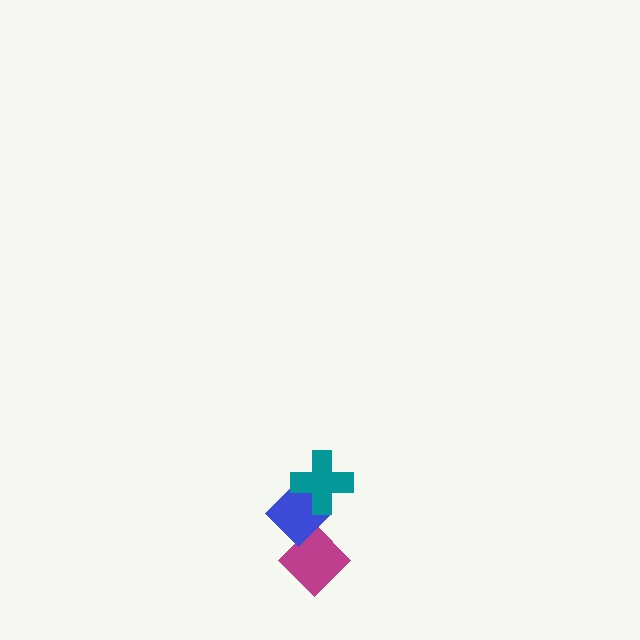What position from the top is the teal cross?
The teal cross is 1st from the top.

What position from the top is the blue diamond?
The blue diamond is 2nd from the top.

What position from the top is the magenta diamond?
The magenta diamond is 3rd from the top.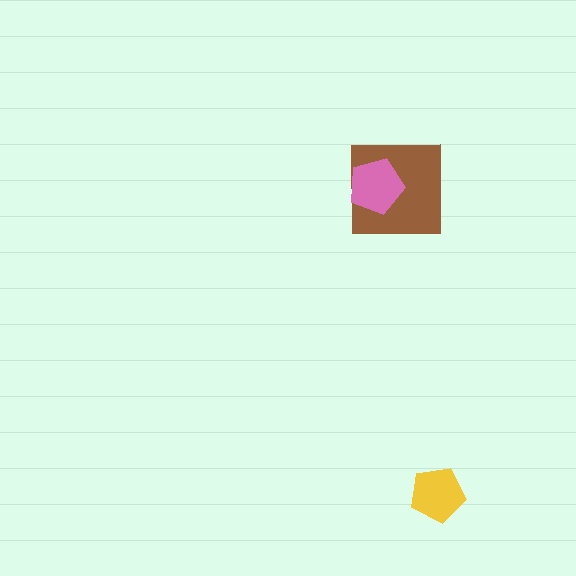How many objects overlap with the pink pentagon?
1 object overlaps with the pink pentagon.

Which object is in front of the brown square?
The pink pentagon is in front of the brown square.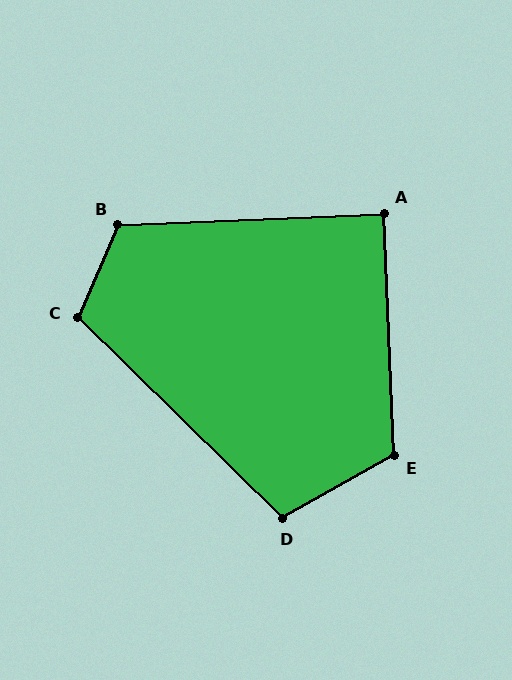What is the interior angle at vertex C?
Approximately 111 degrees (obtuse).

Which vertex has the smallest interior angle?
A, at approximately 90 degrees.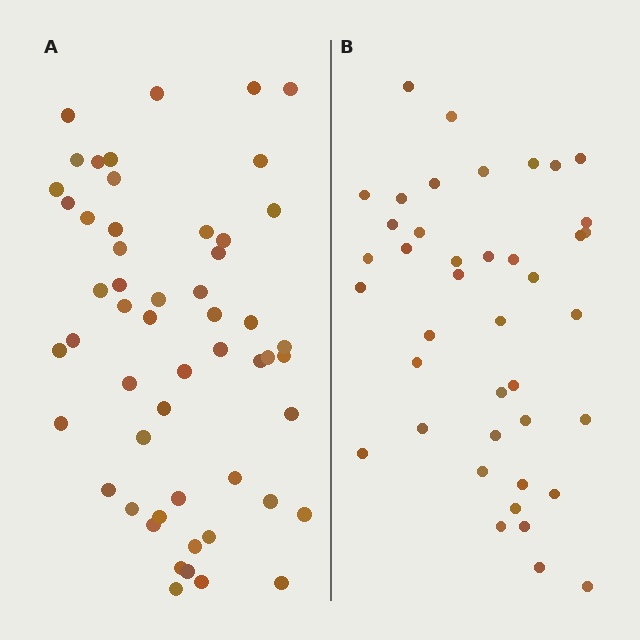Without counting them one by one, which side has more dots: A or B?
Region A (the left region) has more dots.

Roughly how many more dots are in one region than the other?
Region A has approximately 15 more dots than region B.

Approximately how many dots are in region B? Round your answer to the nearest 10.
About 40 dots. (The exact count is 41, which rounds to 40.)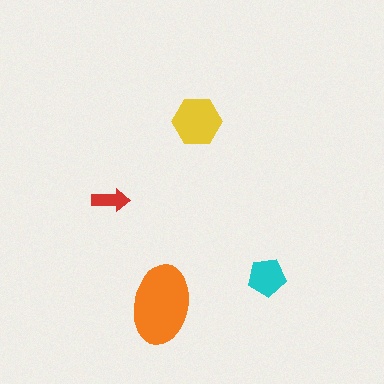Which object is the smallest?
The red arrow.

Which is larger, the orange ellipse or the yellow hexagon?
The orange ellipse.